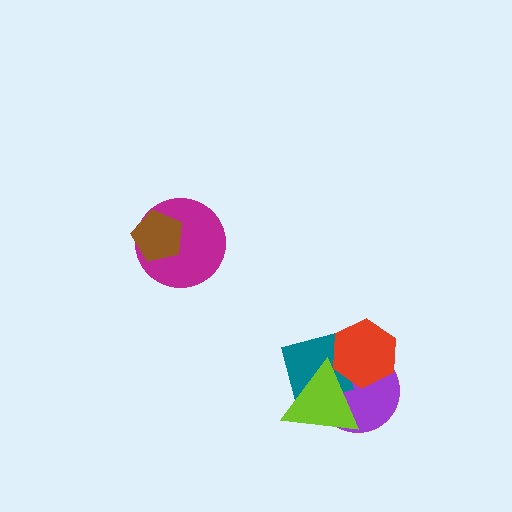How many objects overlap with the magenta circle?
1 object overlaps with the magenta circle.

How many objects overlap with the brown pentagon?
1 object overlaps with the brown pentagon.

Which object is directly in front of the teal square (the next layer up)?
The lime triangle is directly in front of the teal square.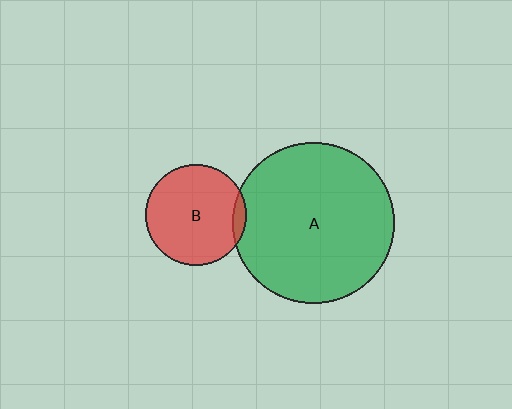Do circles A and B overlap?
Yes.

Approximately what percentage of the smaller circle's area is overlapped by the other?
Approximately 5%.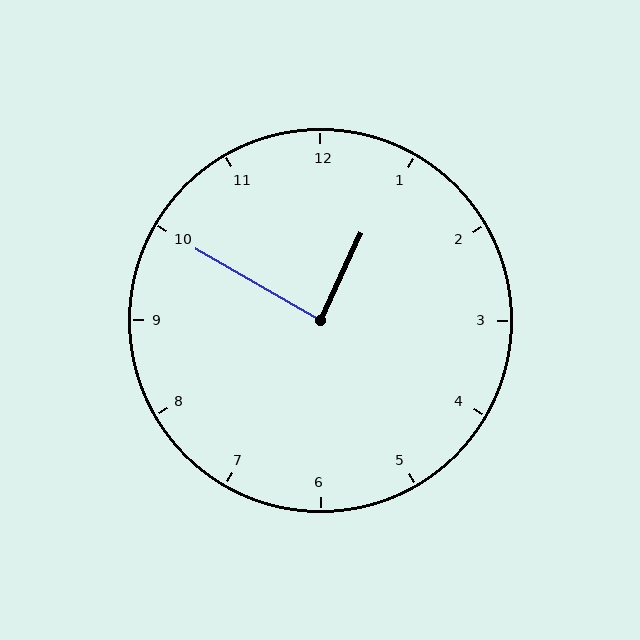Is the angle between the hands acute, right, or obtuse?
It is right.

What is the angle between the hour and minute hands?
Approximately 85 degrees.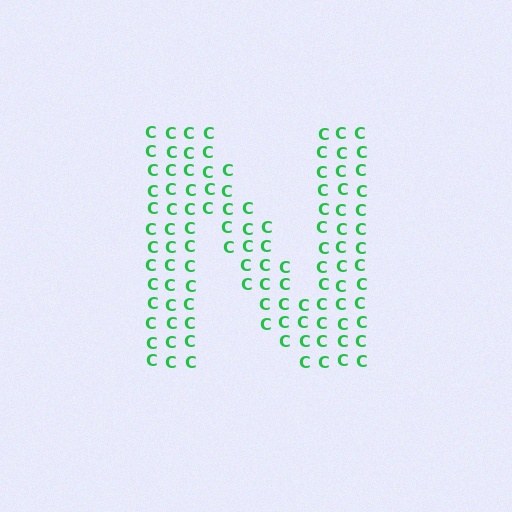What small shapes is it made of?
It is made of small letter C's.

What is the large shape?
The large shape is the letter N.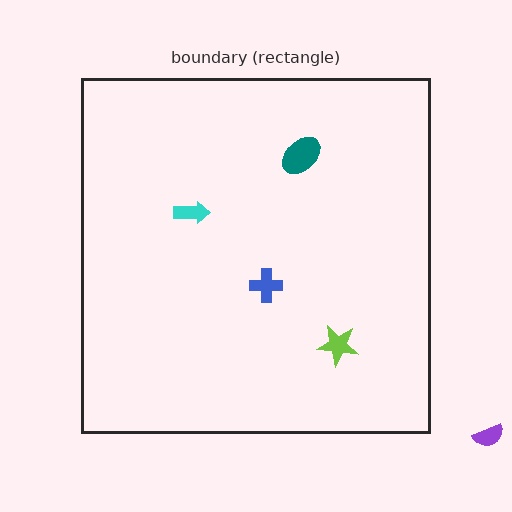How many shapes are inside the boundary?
4 inside, 1 outside.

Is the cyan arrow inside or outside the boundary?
Inside.